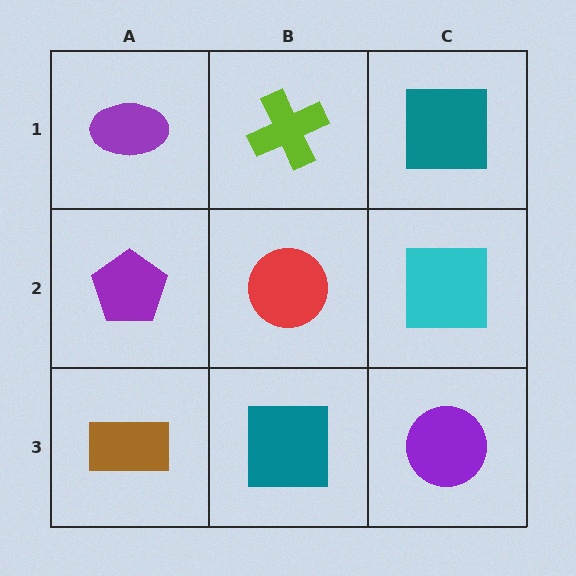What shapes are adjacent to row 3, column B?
A red circle (row 2, column B), a brown rectangle (row 3, column A), a purple circle (row 3, column C).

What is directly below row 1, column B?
A red circle.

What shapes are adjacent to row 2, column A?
A purple ellipse (row 1, column A), a brown rectangle (row 3, column A), a red circle (row 2, column B).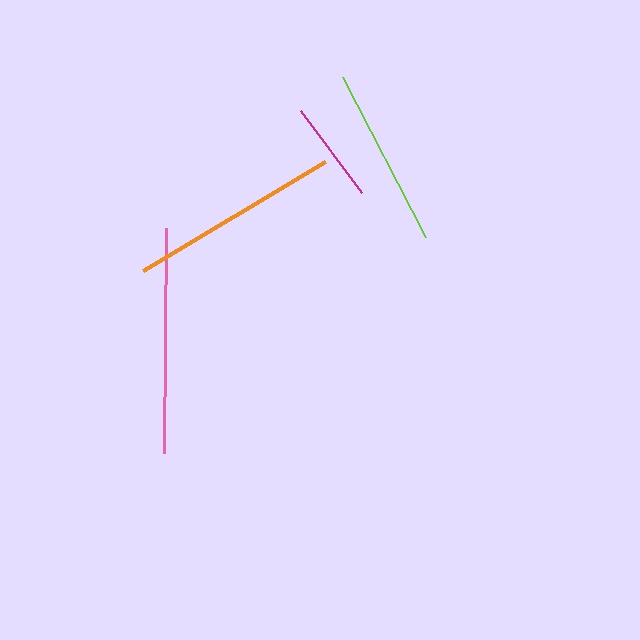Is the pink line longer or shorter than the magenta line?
The pink line is longer than the magenta line.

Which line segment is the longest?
The pink line is the longest at approximately 225 pixels.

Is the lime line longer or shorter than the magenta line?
The lime line is longer than the magenta line.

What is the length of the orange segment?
The orange segment is approximately 211 pixels long.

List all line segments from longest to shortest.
From longest to shortest: pink, orange, lime, magenta.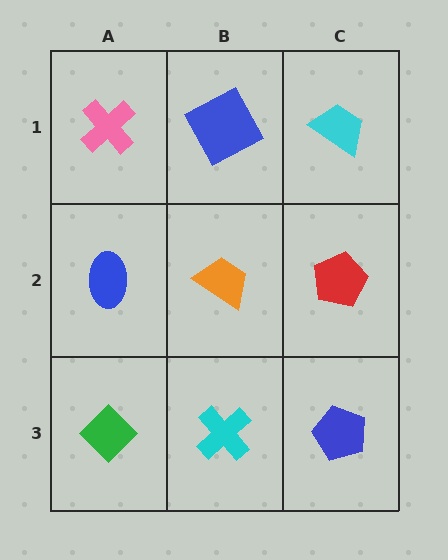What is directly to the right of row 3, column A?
A cyan cross.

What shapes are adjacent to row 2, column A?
A pink cross (row 1, column A), a green diamond (row 3, column A), an orange trapezoid (row 2, column B).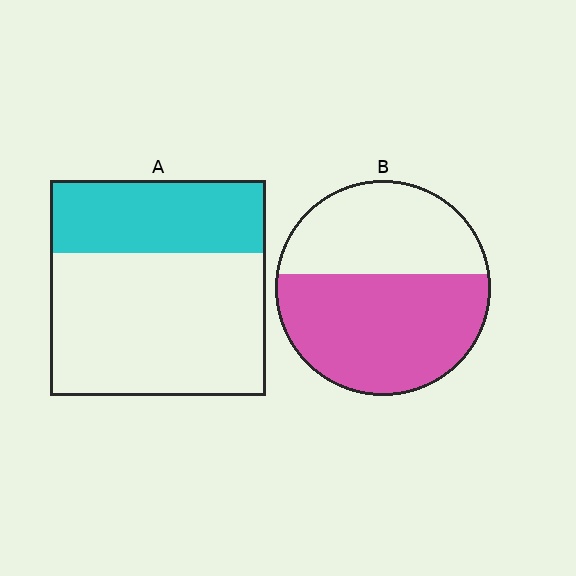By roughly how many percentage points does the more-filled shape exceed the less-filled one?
By roughly 25 percentage points (B over A).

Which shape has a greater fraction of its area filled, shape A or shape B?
Shape B.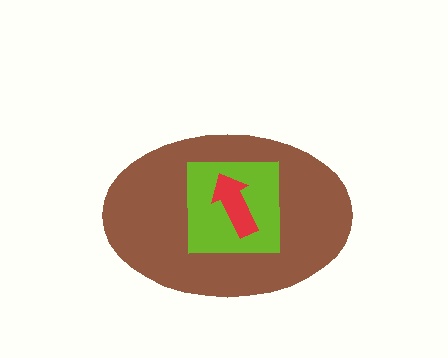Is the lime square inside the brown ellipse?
Yes.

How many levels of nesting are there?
3.